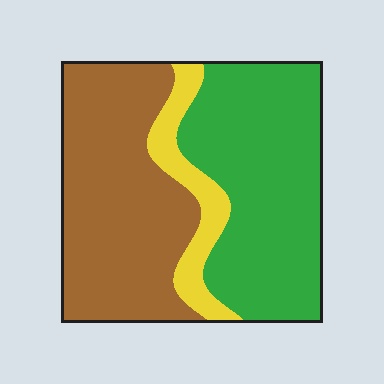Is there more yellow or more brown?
Brown.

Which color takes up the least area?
Yellow, at roughly 10%.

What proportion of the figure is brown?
Brown covers 44% of the figure.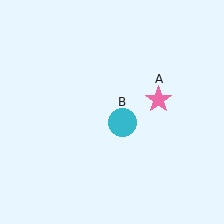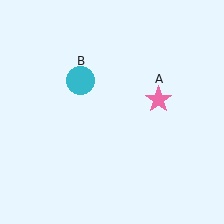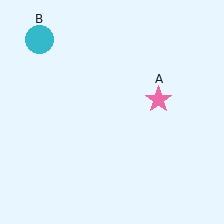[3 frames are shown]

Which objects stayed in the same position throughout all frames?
Pink star (object A) remained stationary.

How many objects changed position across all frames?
1 object changed position: cyan circle (object B).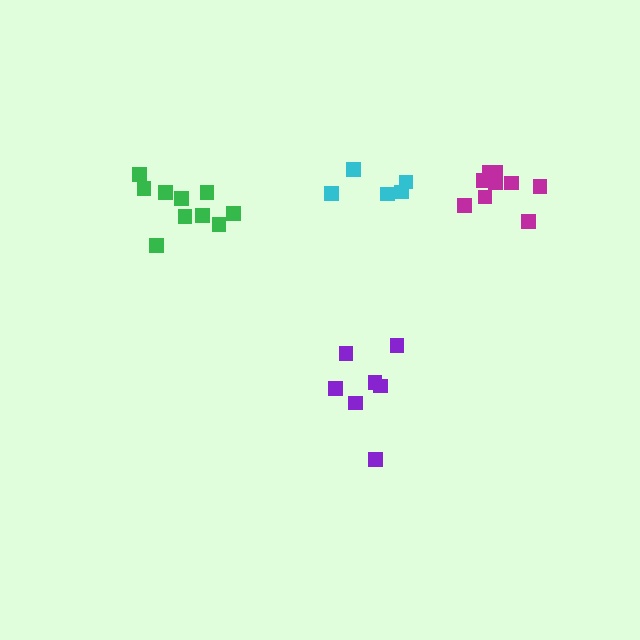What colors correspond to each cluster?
The clusters are colored: purple, cyan, magenta, green.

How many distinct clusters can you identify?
There are 4 distinct clusters.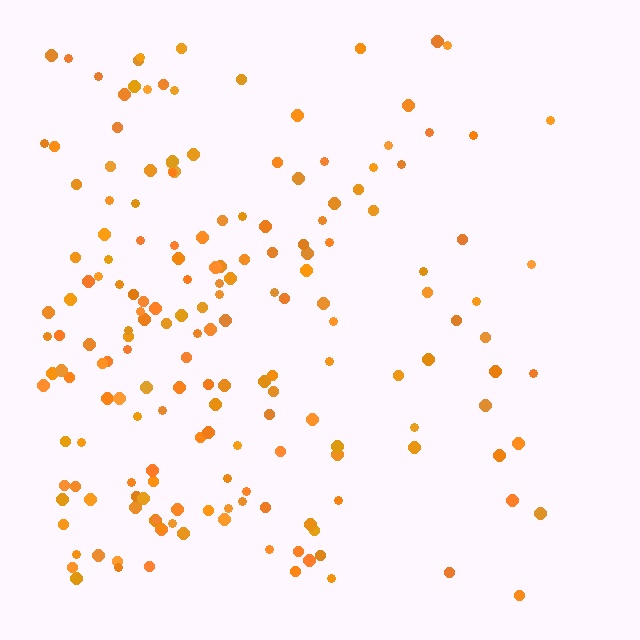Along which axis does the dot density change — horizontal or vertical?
Horizontal.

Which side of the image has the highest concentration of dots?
The left.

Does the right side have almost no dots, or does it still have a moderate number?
Still a moderate number, just noticeably fewer than the left.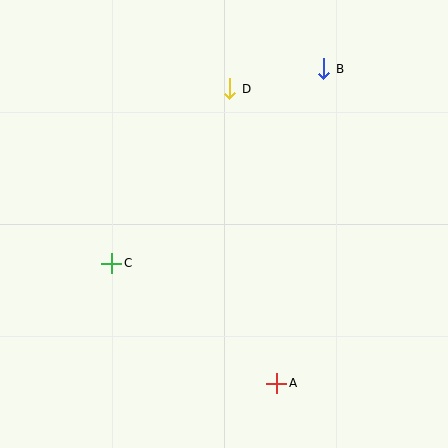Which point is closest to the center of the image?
Point C at (112, 263) is closest to the center.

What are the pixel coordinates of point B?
Point B is at (324, 69).